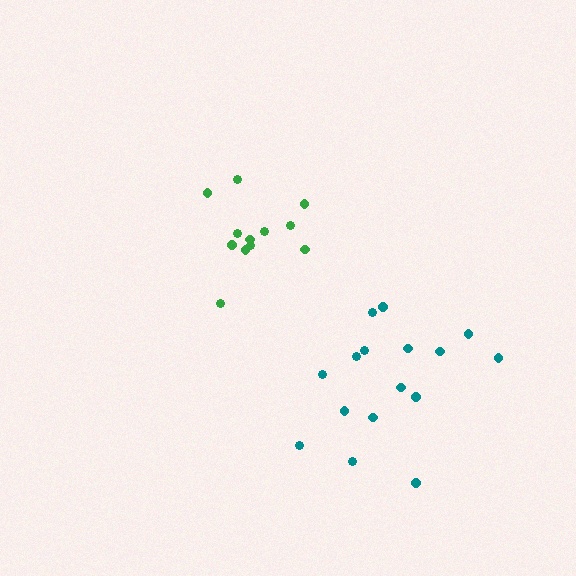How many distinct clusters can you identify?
There are 2 distinct clusters.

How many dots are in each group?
Group 1: 12 dots, Group 2: 16 dots (28 total).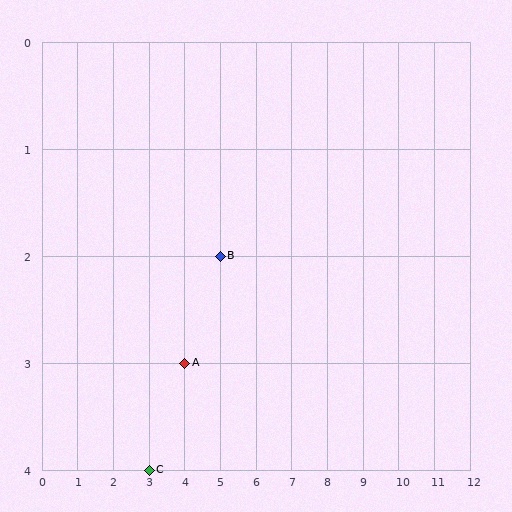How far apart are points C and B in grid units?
Points C and B are 2 columns and 2 rows apart (about 2.8 grid units diagonally).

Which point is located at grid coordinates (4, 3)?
Point A is at (4, 3).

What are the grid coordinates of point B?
Point B is at grid coordinates (5, 2).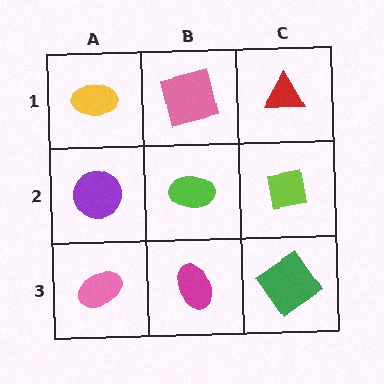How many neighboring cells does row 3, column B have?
3.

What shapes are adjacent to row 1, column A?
A purple circle (row 2, column A), a pink square (row 1, column B).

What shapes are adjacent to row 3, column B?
A lime ellipse (row 2, column B), a pink ellipse (row 3, column A), a green diamond (row 3, column C).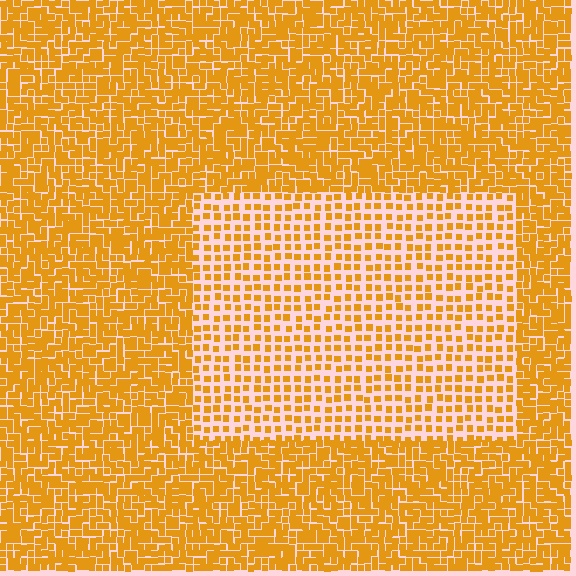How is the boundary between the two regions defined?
The boundary is defined by a change in element density (approximately 2.2x ratio). All elements are the same color, size, and shape.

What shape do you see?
I see a rectangle.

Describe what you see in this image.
The image contains small orange elements arranged at two different densities. A rectangle-shaped region is visible where the elements are less densely packed than the surrounding area.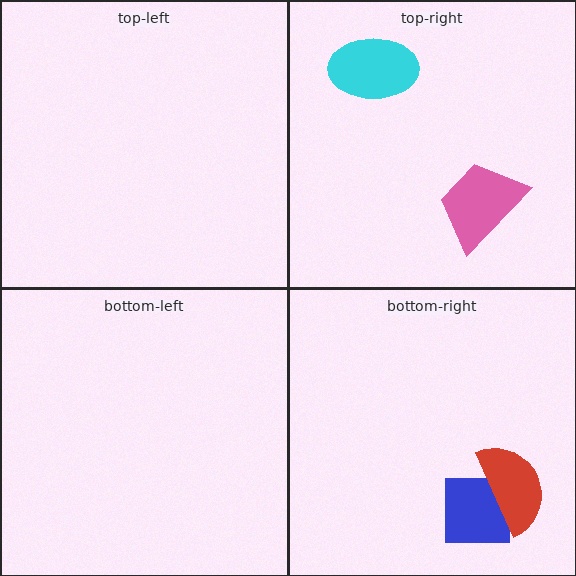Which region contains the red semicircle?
The bottom-right region.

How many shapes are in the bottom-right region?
2.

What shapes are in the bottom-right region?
The blue square, the red semicircle.